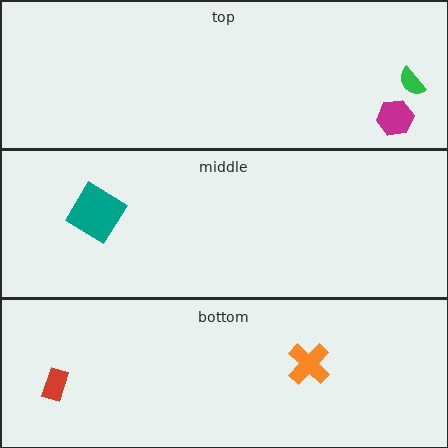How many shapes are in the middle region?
1.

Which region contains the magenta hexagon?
The top region.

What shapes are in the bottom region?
The red rectangle, the orange cross.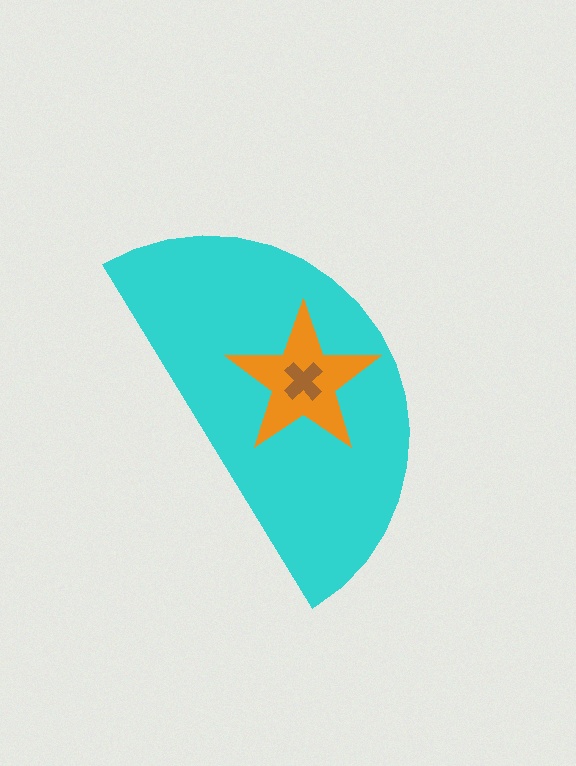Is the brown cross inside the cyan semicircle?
Yes.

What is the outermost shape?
The cyan semicircle.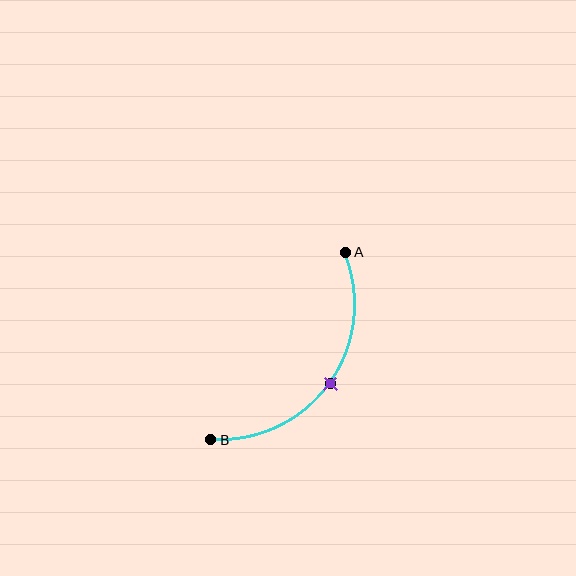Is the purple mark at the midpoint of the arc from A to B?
Yes. The purple mark lies on the arc at equal arc-length from both A and B — it is the arc midpoint.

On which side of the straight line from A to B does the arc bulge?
The arc bulges below and to the right of the straight line connecting A and B.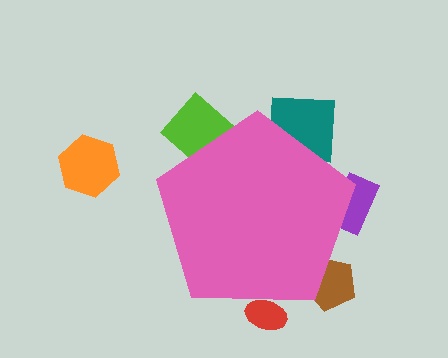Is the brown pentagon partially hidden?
Yes, the brown pentagon is partially hidden behind the pink pentagon.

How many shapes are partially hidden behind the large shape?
5 shapes are partially hidden.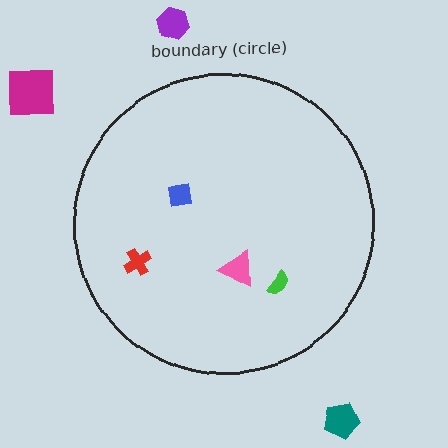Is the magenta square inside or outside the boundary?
Outside.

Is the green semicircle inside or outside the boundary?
Inside.